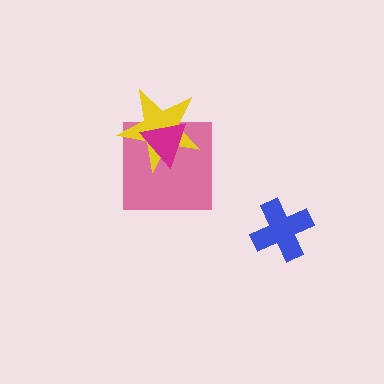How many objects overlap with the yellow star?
2 objects overlap with the yellow star.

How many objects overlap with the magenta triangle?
2 objects overlap with the magenta triangle.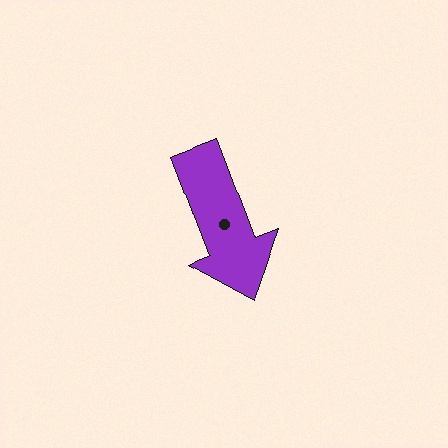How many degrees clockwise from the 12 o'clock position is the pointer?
Approximately 159 degrees.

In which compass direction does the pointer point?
South.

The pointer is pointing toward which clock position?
Roughly 5 o'clock.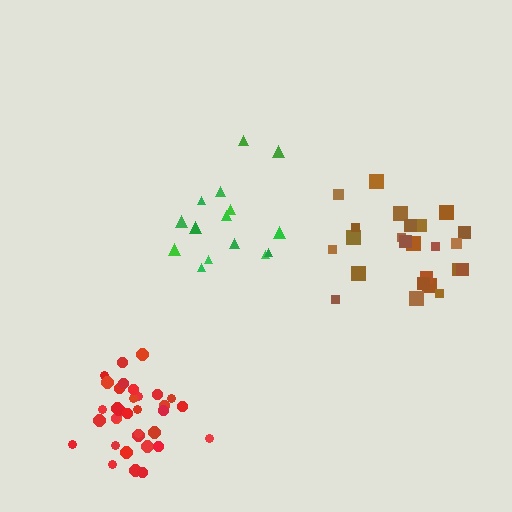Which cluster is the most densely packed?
Red.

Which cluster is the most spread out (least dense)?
Green.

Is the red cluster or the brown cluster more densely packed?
Red.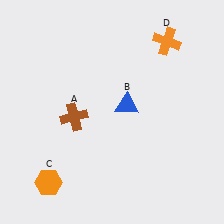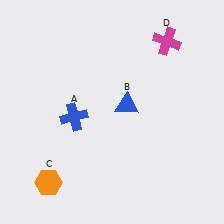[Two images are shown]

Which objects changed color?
A changed from brown to blue. D changed from orange to magenta.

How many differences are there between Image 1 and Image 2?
There are 2 differences between the two images.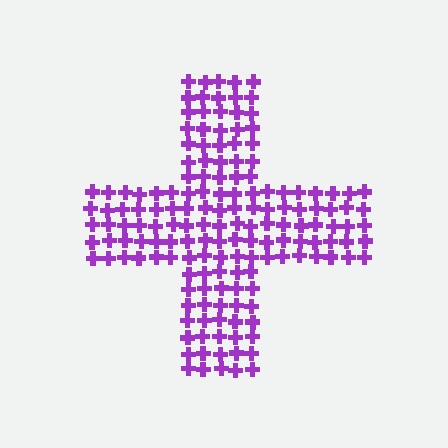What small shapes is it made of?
It is made of small crosses.